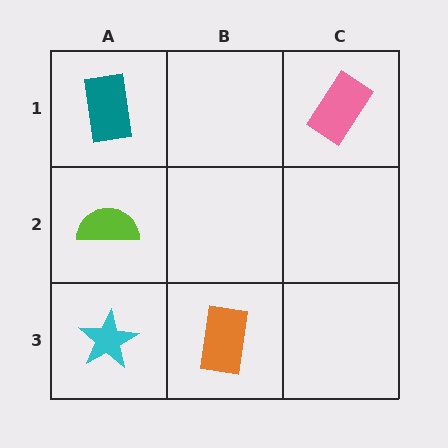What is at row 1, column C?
A pink rectangle.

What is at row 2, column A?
A lime semicircle.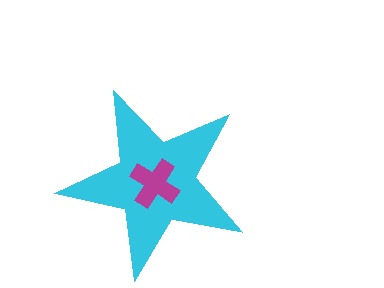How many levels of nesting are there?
2.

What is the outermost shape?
The cyan star.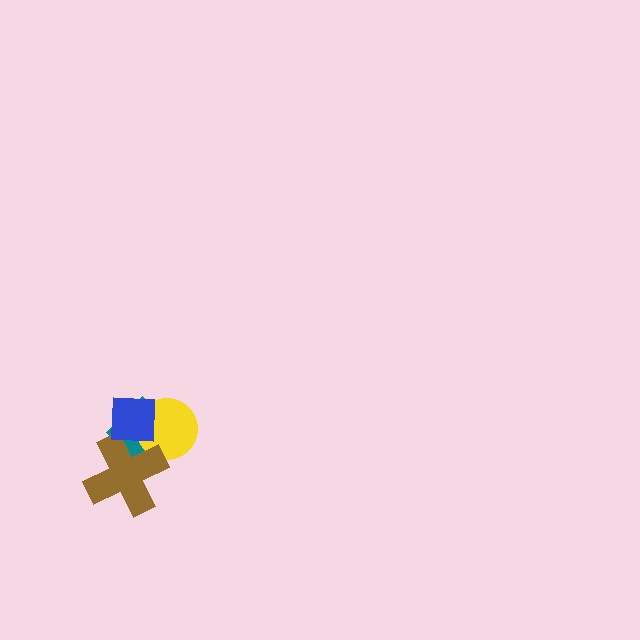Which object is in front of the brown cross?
The blue square is in front of the brown cross.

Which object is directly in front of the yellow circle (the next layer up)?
The brown cross is directly in front of the yellow circle.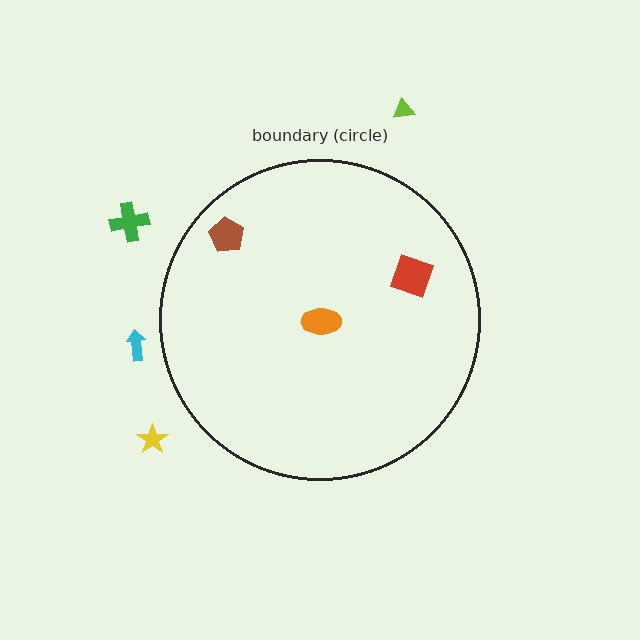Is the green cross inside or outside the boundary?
Outside.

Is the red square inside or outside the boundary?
Inside.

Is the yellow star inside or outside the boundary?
Outside.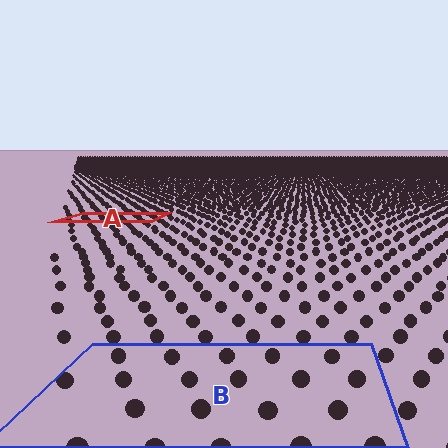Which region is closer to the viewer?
Region B is closer. The texture elements there are larger and more spread out.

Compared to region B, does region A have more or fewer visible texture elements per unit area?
Region A has more texture elements per unit area — they are packed more densely because it is farther away.